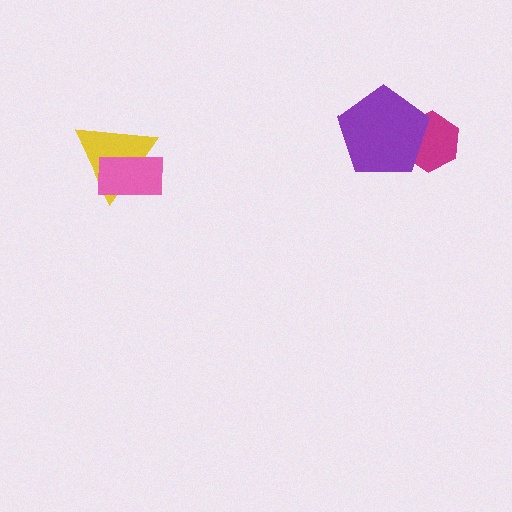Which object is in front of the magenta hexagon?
The purple pentagon is in front of the magenta hexagon.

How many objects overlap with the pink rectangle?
1 object overlaps with the pink rectangle.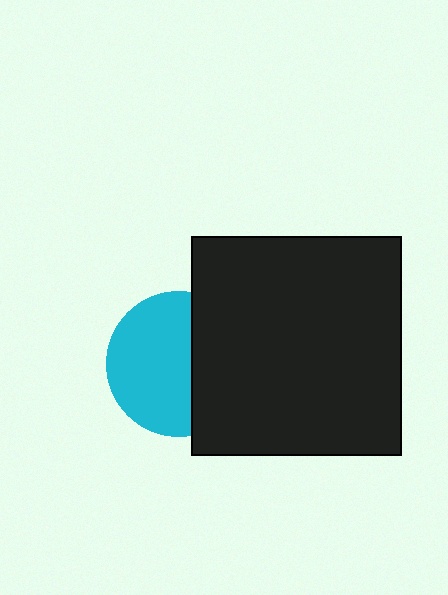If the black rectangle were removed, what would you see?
You would see the complete cyan circle.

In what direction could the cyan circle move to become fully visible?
The cyan circle could move left. That would shift it out from behind the black rectangle entirely.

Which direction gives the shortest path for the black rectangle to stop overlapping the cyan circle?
Moving right gives the shortest separation.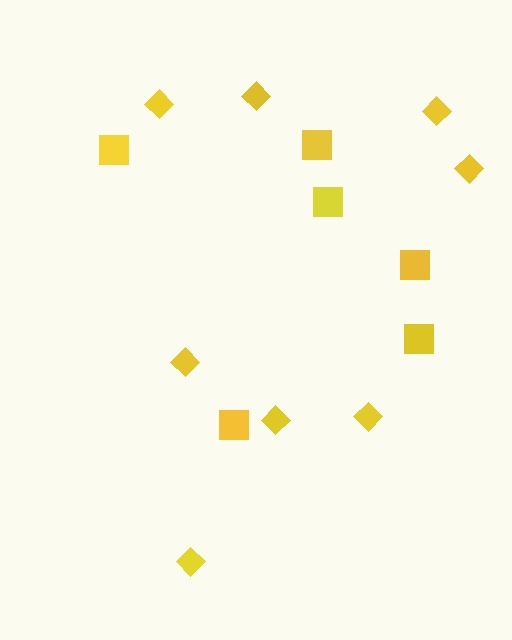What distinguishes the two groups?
There are 2 groups: one group of diamonds (8) and one group of squares (6).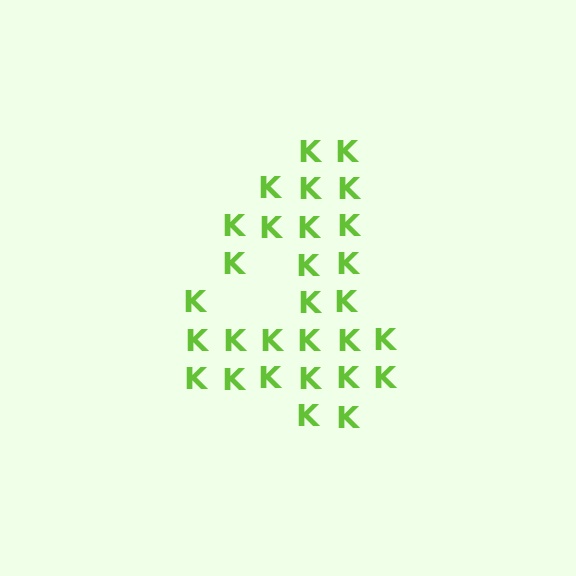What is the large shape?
The large shape is the digit 4.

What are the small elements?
The small elements are letter K's.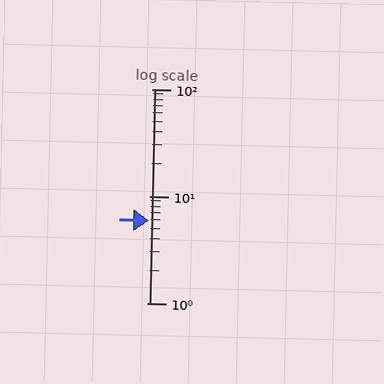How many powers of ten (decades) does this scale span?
The scale spans 2 decades, from 1 to 100.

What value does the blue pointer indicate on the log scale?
The pointer indicates approximately 5.9.